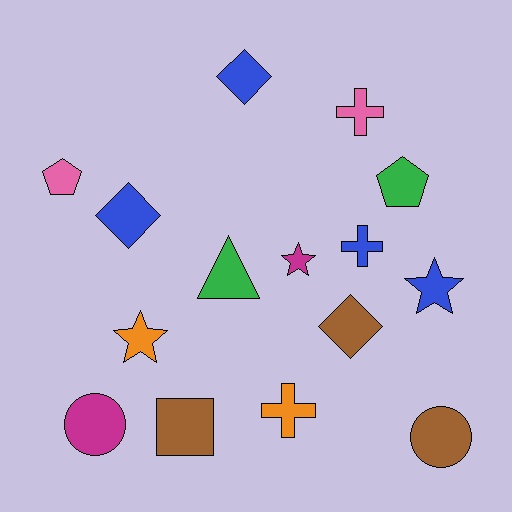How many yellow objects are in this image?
There are no yellow objects.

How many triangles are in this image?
There is 1 triangle.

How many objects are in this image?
There are 15 objects.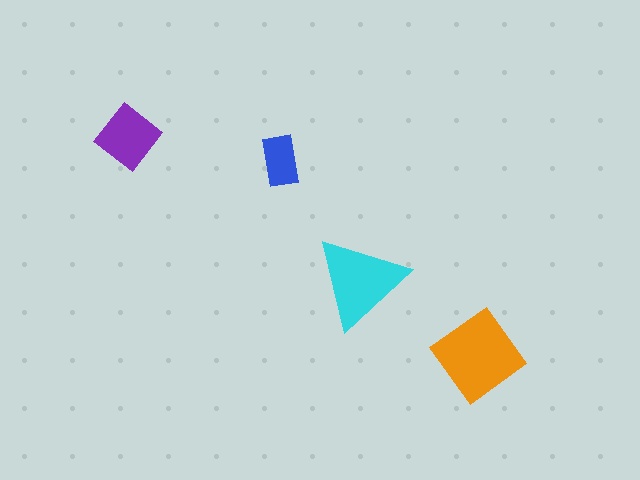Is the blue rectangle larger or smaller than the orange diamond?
Smaller.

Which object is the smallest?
The blue rectangle.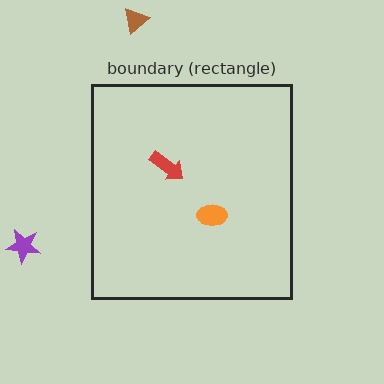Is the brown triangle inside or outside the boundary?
Outside.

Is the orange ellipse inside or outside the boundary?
Inside.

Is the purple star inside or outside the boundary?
Outside.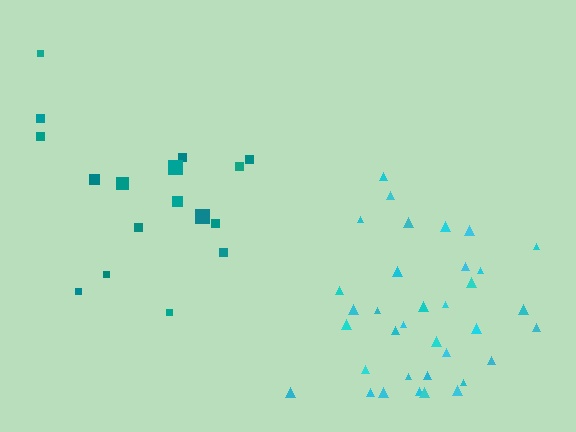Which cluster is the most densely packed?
Cyan.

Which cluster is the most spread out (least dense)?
Teal.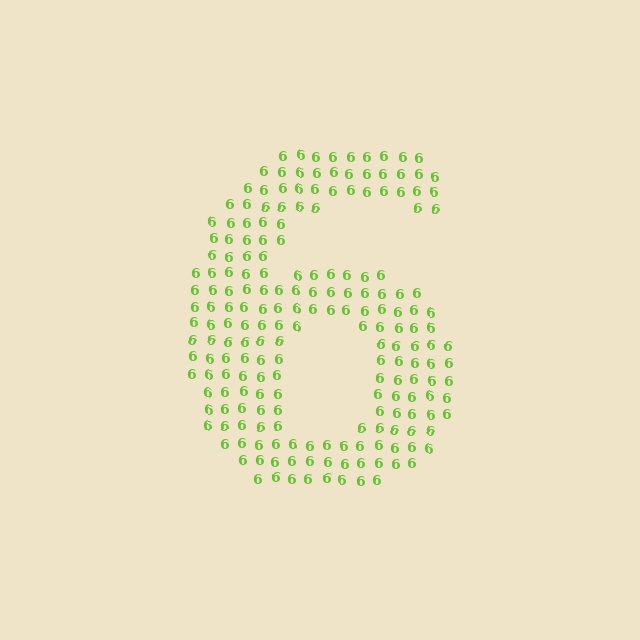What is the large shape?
The large shape is the digit 6.